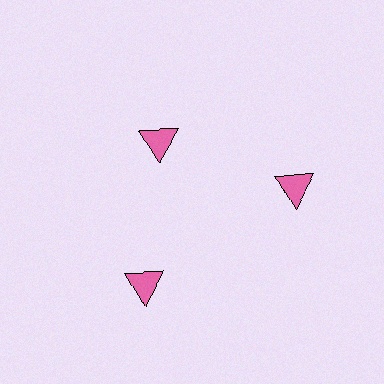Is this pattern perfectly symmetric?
No. The 3 pink triangles are arranged in a ring, but one element near the 11 o'clock position is pulled inward toward the center, breaking the 3-fold rotational symmetry.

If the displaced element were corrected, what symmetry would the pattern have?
It would have 3-fold rotational symmetry — the pattern would map onto itself every 120 degrees.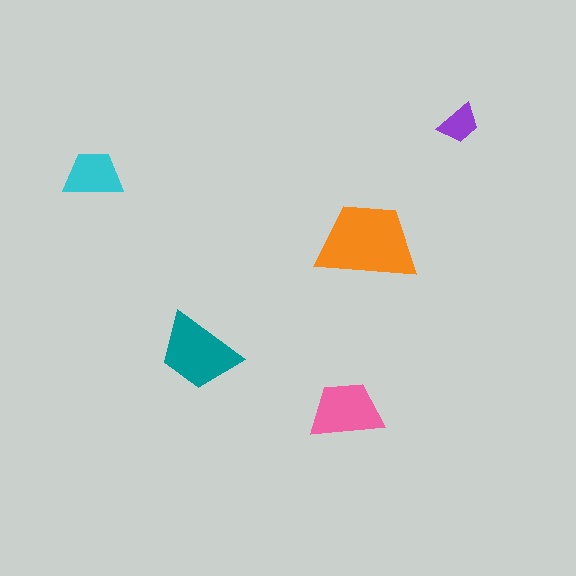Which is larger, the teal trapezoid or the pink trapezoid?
The teal one.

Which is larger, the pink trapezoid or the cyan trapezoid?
The pink one.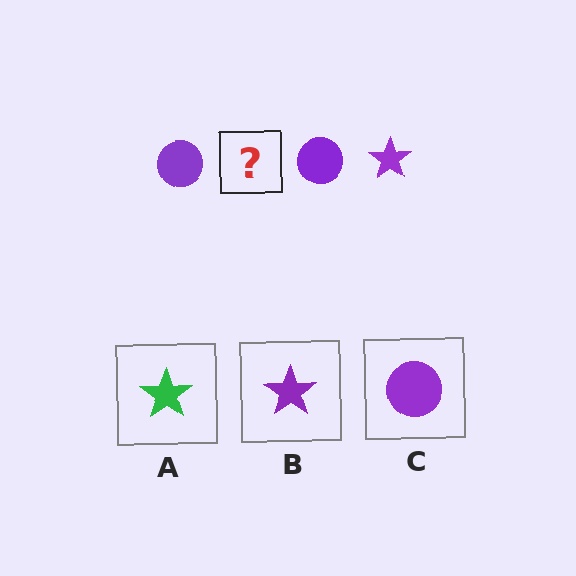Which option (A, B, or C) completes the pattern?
B.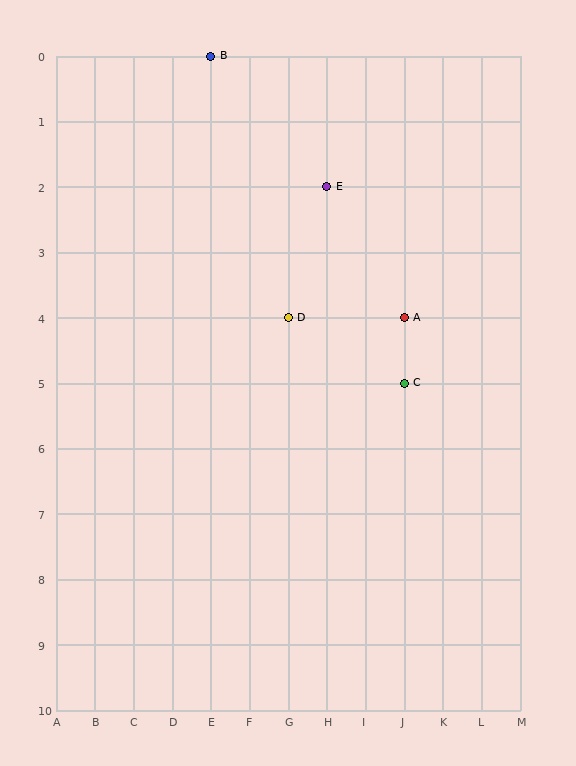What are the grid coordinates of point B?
Point B is at grid coordinates (E, 0).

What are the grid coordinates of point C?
Point C is at grid coordinates (J, 5).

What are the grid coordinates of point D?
Point D is at grid coordinates (G, 4).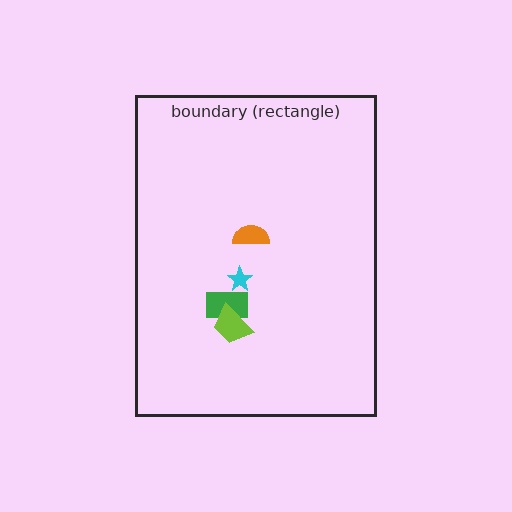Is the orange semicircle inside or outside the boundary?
Inside.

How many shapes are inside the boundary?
4 inside, 0 outside.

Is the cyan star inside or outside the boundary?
Inside.